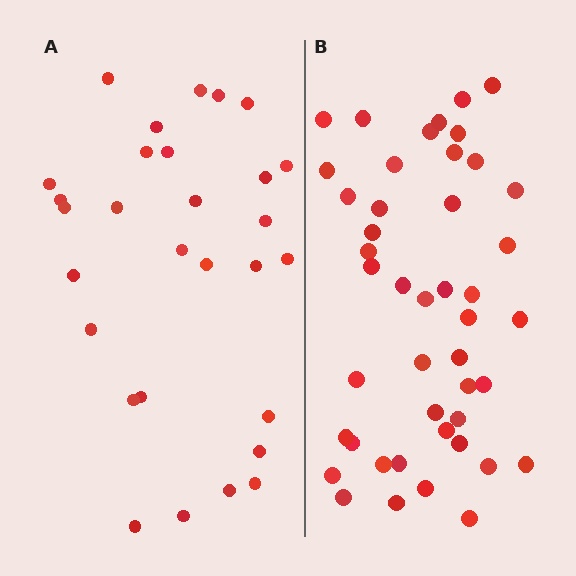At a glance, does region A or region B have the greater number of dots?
Region B (the right region) has more dots.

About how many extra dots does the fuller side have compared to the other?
Region B has approximately 15 more dots than region A.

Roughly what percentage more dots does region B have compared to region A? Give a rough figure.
About 55% more.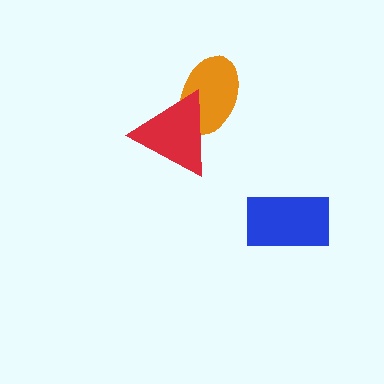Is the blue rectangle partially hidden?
No, no other shape covers it.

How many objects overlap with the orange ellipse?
1 object overlaps with the orange ellipse.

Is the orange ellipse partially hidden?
Yes, it is partially covered by another shape.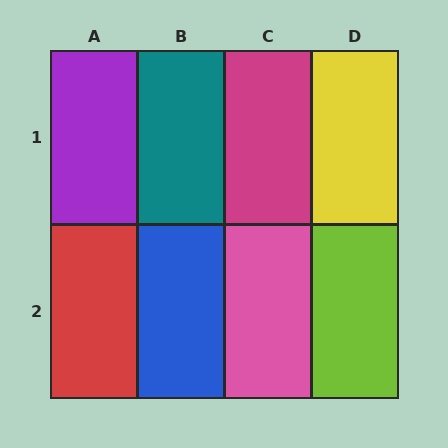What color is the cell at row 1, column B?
Teal.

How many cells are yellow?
1 cell is yellow.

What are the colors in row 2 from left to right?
Red, blue, pink, lime.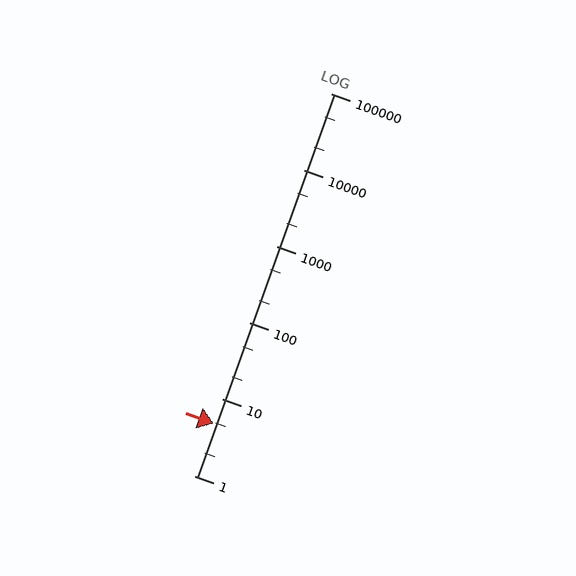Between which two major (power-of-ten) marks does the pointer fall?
The pointer is between 1 and 10.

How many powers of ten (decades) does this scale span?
The scale spans 5 decades, from 1 to 100000.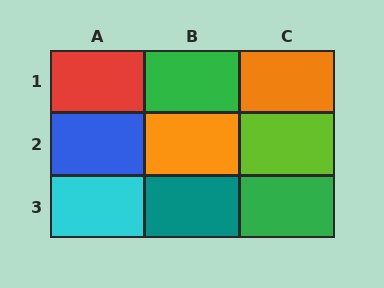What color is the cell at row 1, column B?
Green.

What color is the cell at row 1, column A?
Red.